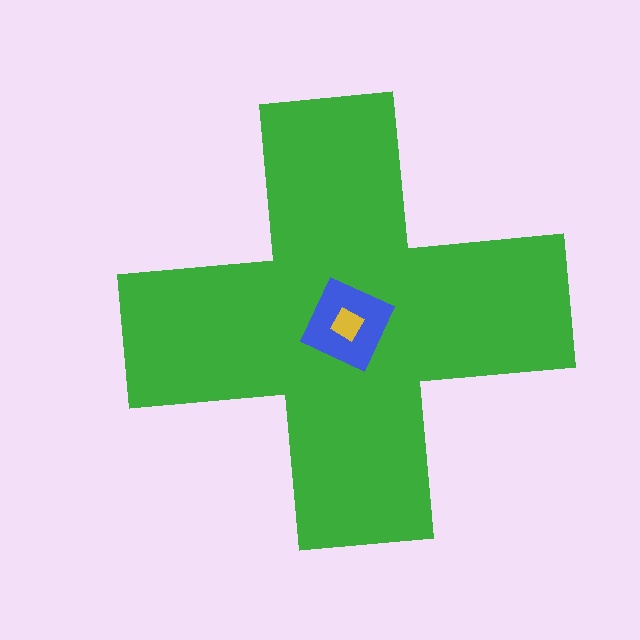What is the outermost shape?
The green cross.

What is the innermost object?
The yellow diamond.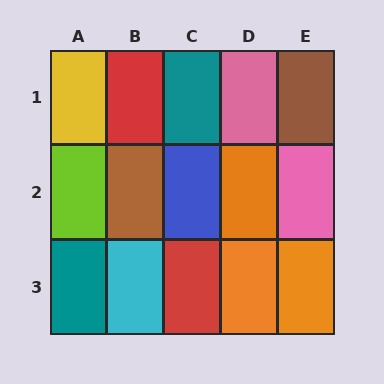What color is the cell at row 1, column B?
Red.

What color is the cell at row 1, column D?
Pink.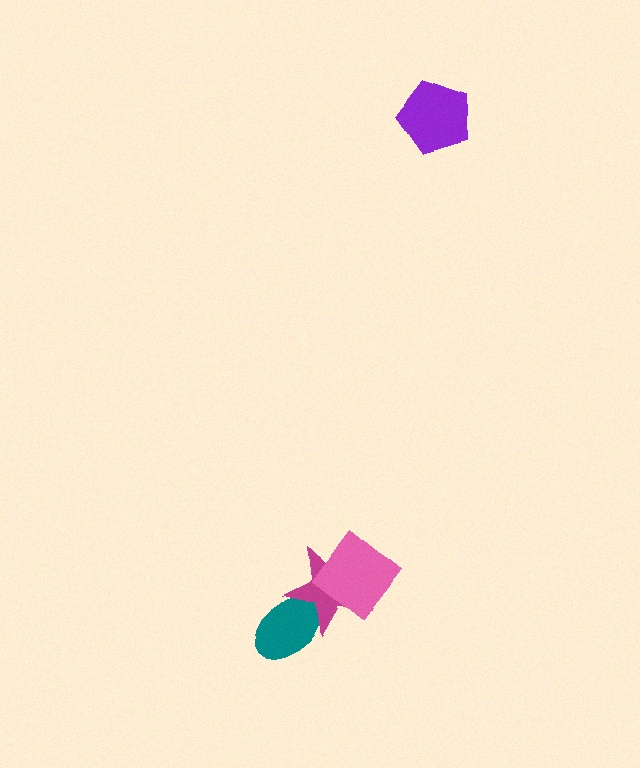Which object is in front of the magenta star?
The pink diamond is in front of the magenta star.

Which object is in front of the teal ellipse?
The magenta star is in front of the teal ellipse.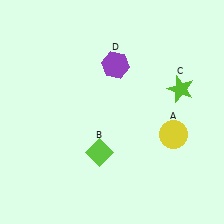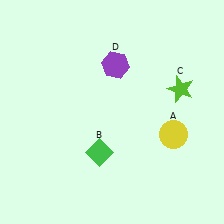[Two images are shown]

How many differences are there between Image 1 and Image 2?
There is 1 difference between the two images.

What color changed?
The diamond (B) changed from lime in Image 1 to green in Image 2.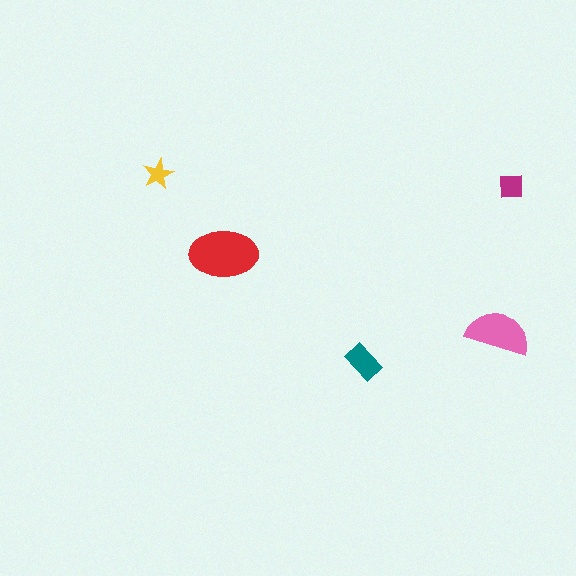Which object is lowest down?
The teal rectangle is bottommost.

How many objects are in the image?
There are 5 objects in the image.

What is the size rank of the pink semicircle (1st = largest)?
2nd.